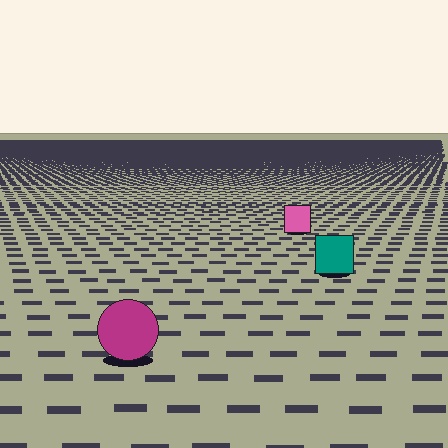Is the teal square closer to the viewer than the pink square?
Yes. The teal square is closer — you can tell from the texture gradient: the ground texture is coarser near it.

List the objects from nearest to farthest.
From nearest to farthest: the magenta circle, the teal square, the pink square.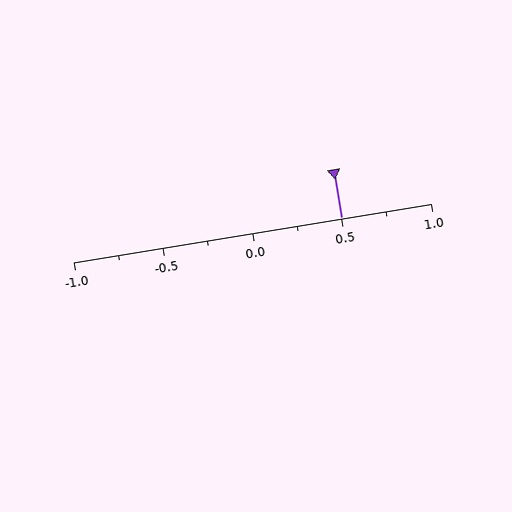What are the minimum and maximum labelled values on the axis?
The axis runs from -1.0 to 1.0.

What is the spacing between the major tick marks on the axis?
The major ticks are spaced 0.5 apart.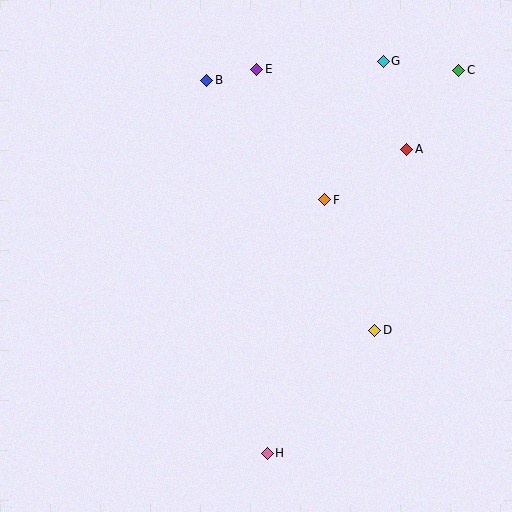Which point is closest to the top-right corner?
Point C is closest to the top-right corner.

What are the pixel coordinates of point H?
Point H is at (267, 453).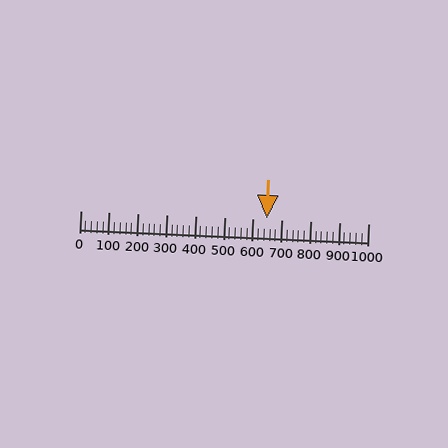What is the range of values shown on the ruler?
The ruler shows values from 0 to 1000.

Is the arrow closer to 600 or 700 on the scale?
The arrow is closer to 600.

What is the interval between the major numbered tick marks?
The major tick marks are spaced 100 units apart.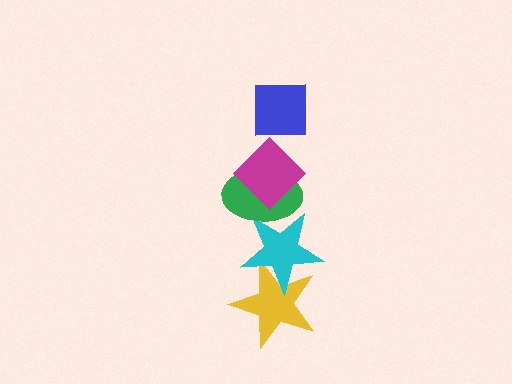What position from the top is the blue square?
The blue square is 1st from the top.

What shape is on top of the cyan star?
The green ellipse is on top of the cyan star.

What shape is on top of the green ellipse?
The magenta diamond is on top of the green ellipse.